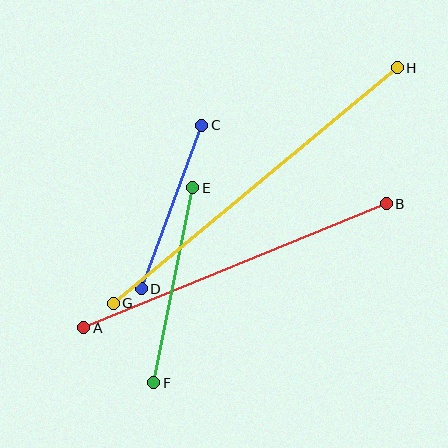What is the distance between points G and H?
The distance is approximately 369 pixels.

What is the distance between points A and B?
The distance is approximately 327 pixels.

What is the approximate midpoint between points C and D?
The midpoint is at approximately (171, 207) pixels.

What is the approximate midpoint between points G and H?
The midpoint is at approximately (255, 186) pixels.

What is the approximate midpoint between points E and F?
The midpoint is at approximately (173, 285) pixels.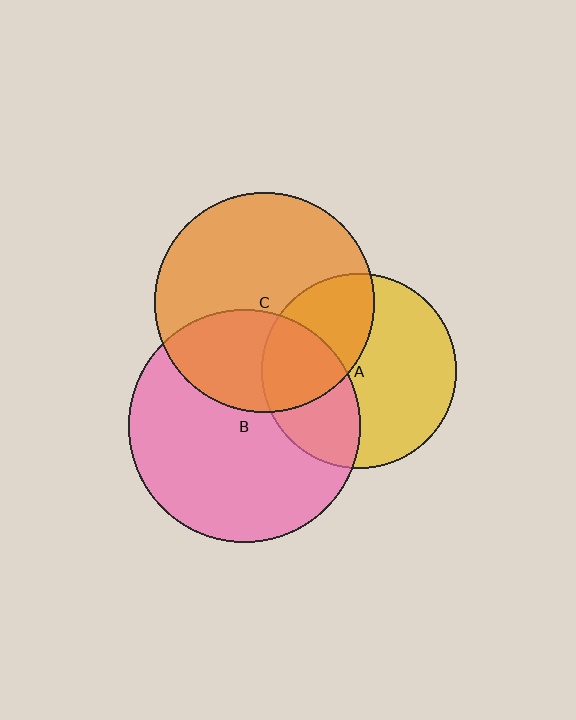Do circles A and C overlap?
Yes.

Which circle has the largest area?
Circle B (pink).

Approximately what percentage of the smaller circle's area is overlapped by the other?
Approximately 35%.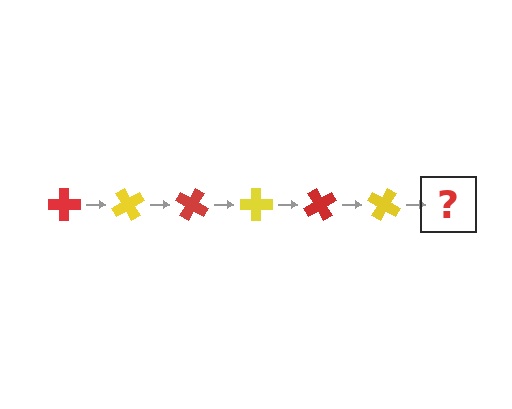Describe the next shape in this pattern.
It should be a red cross, rotated 360 degrees from the start.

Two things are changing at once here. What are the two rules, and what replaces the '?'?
The two rules are that it rotates 60 degrees each step and the color cycles through red and yellow. The '?' should be a red cross, rotated 360 degrees from the start.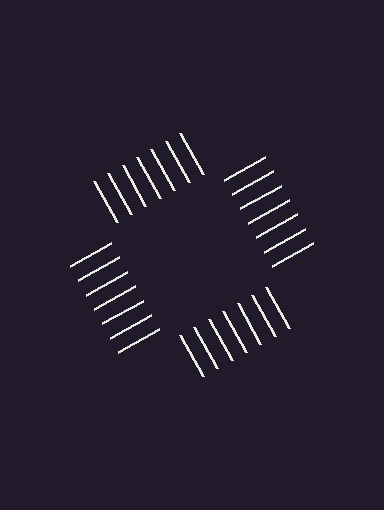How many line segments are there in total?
28 — 7 along each of the 4 edges.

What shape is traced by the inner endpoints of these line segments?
An illusory square — the line segments terminate on its edges but no continuous stroke is drawn.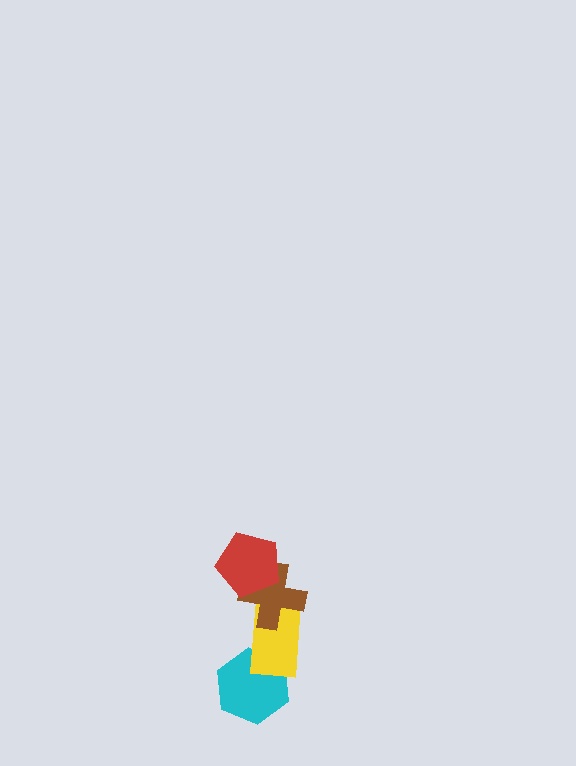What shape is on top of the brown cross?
The red pentagon is on top of the brown cross.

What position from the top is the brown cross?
The brown cross is 2nd from the top.